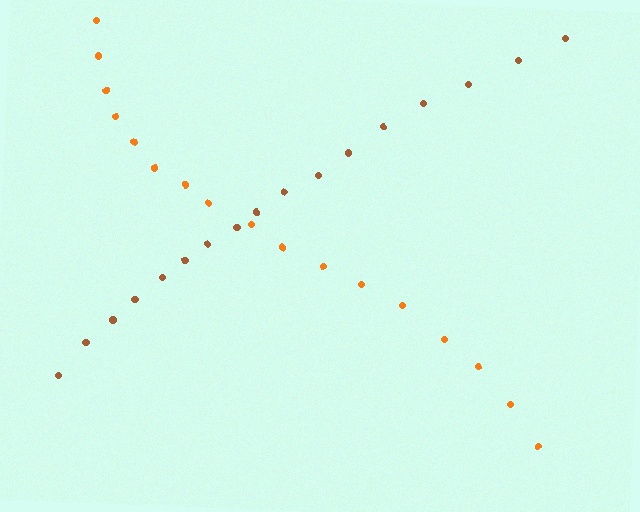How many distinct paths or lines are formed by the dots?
There are 2 distinct paths.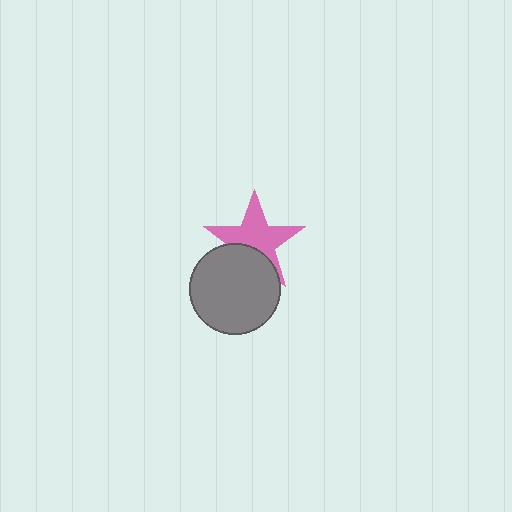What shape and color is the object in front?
The object in front is a gray circle.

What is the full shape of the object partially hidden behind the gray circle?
The partially hidden object is a pink star.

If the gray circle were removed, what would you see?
You would see the complete pink star.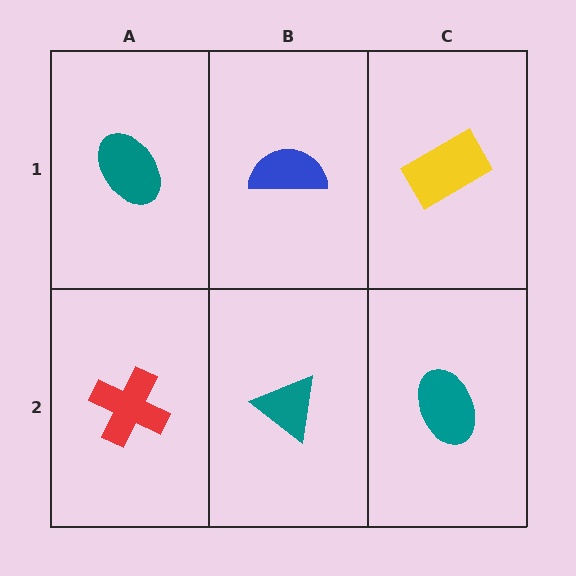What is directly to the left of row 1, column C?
A blue semicircle.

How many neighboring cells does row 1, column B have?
3.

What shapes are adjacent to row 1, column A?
A red cross (row 2, column A), a blue semicircle (row 1, column B).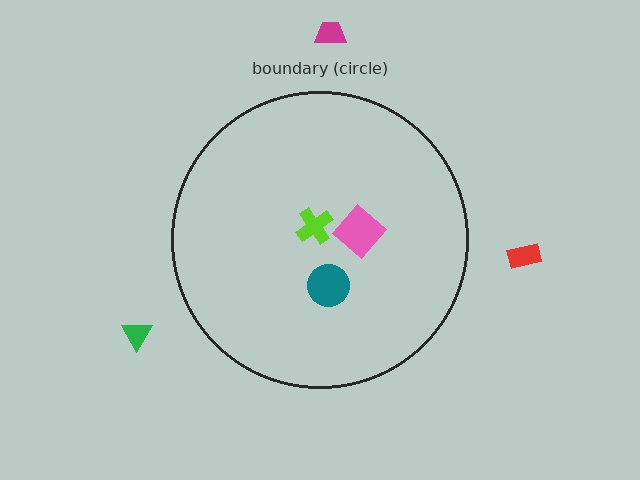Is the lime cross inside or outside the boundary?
Inside.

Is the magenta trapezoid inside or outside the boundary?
Outside.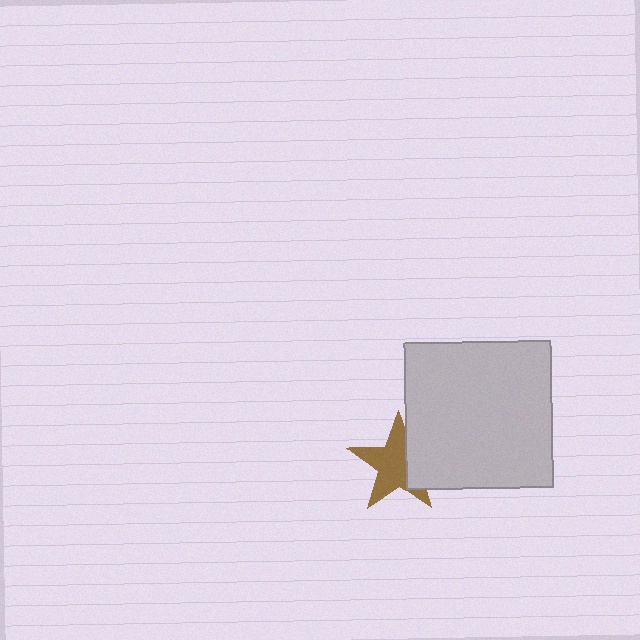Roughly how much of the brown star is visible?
Most of it is visible (roughly 69%).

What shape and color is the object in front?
The object in front is a light gray square.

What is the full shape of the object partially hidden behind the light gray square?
The partially hidden object is a brown star.